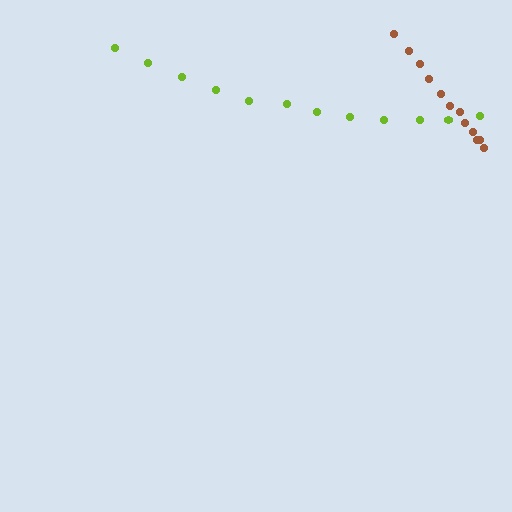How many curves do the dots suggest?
There are 2 distinct paths.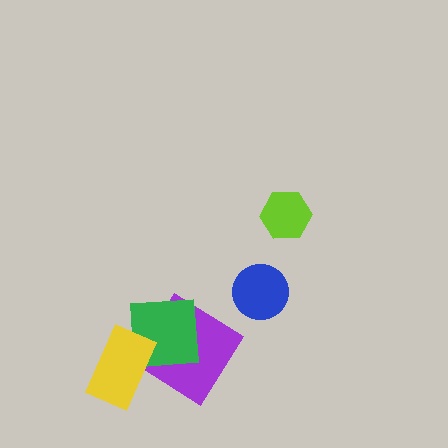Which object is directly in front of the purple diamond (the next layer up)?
The green square is directly in front of the purple diamond.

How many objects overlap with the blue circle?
0 objects overlap with the blue circle.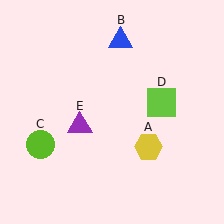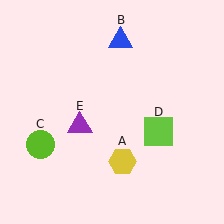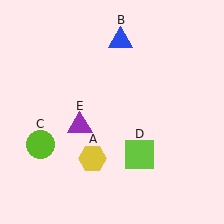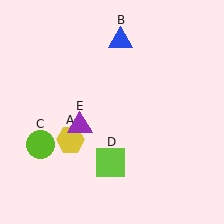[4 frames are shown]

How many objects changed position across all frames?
2 objects changed position: yellow hexagon (object A), lime square (object D).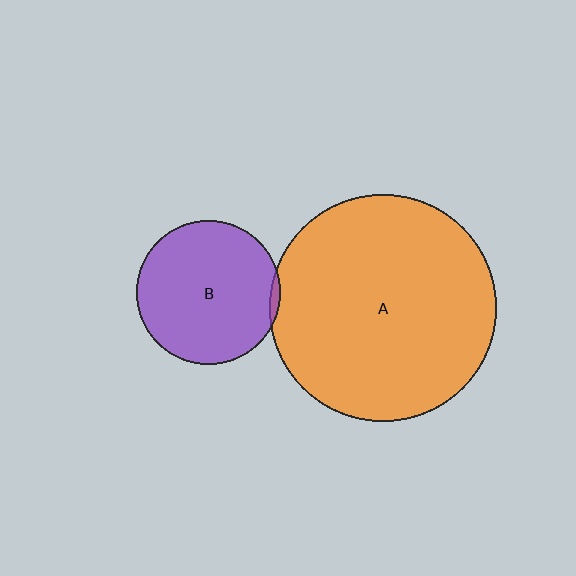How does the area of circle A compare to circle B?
Approximately 2.5 times.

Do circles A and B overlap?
Yes.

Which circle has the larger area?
Circle A (orange).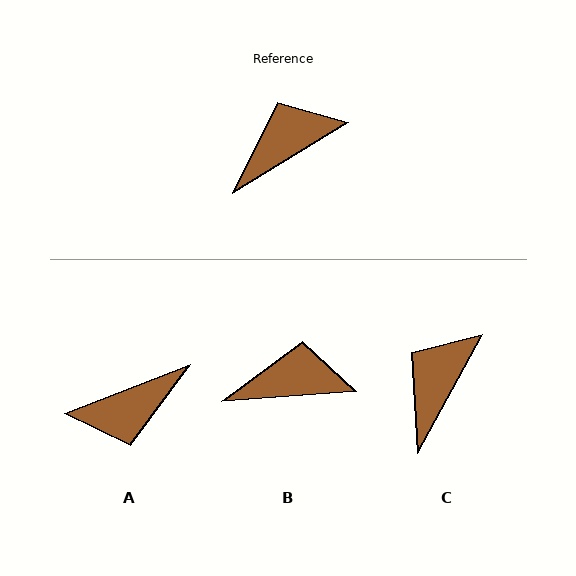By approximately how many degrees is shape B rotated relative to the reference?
Approximately 27 degrees clockwise.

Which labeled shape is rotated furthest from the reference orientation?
A, about 170 degrees away.